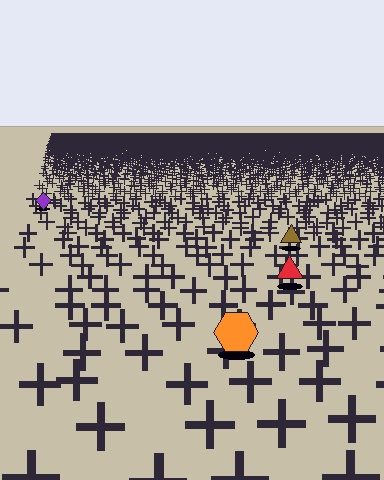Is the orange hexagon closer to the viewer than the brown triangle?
Yes. The orange hexagon is closer — you can tell from the texture gradient: the ground texture is coarser near it.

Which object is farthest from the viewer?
The purple diamond is farthest from the viewer. It appears smaller and the ground texture around it is denser.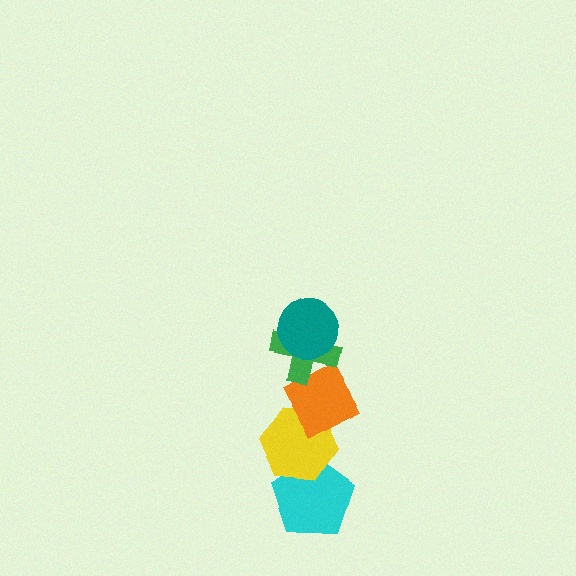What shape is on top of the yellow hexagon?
The orange diamond is on top of the yellow hexagon.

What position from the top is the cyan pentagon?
The cyan pentagon is 5th from the top.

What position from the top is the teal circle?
The teal circle is 1st from the top.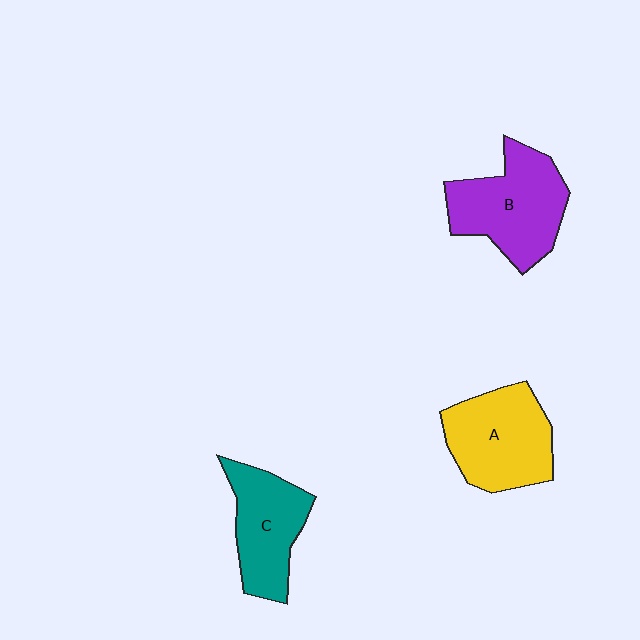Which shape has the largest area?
Shape B (purple).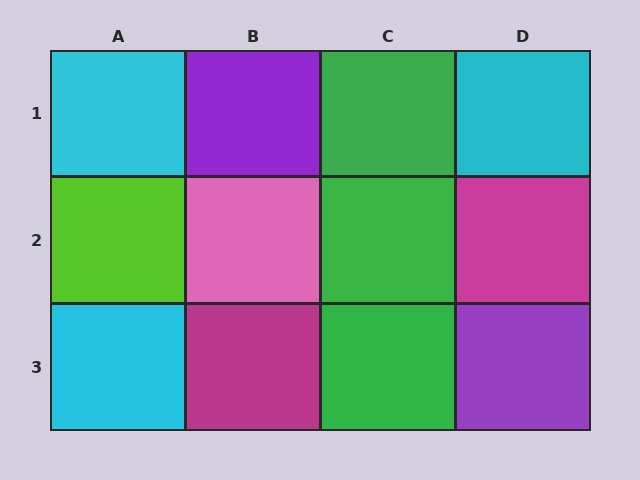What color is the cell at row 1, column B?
Purple.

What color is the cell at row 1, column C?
Green.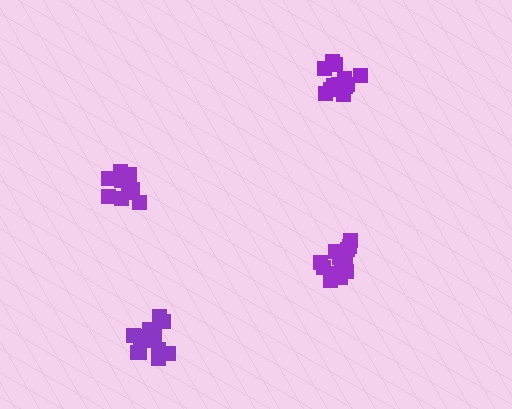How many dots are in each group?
Group 1: 14 dots, Group 2: 14 dots, Group 3: 13 dots, Group 4: 12 dots (53 total).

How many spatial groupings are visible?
There are 4 spatial groupings.